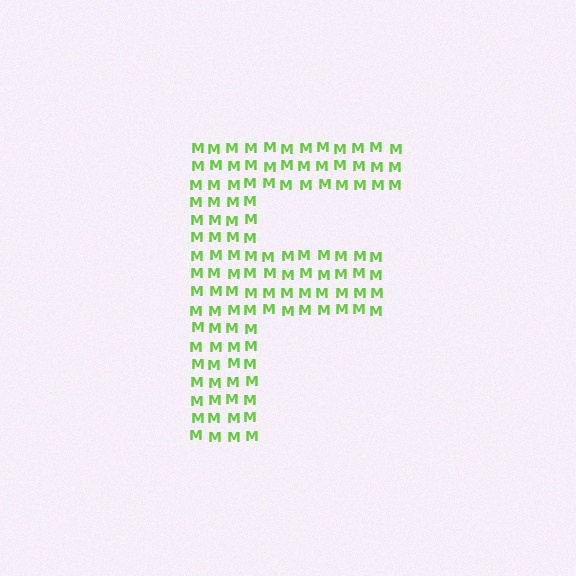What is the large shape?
The large shape is the letter F.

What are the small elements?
The small elements are letter M's.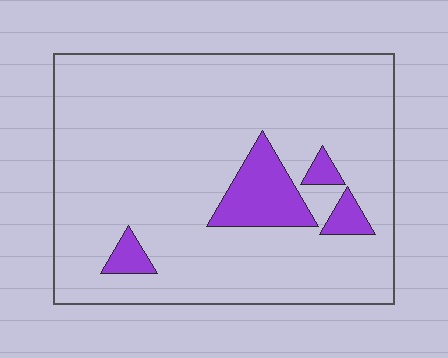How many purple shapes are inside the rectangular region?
4.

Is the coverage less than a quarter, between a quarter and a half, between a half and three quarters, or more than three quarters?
Less than a quarter.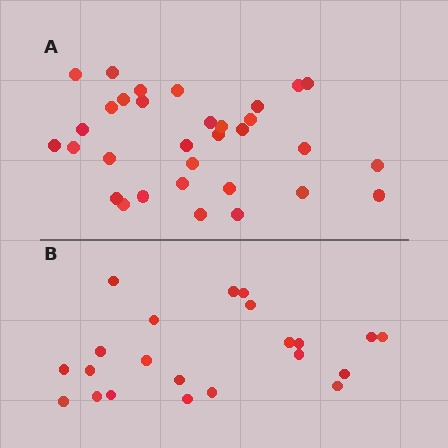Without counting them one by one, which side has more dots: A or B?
Region A (the top region) has more dots.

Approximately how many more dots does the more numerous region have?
Region A has roughly 10 or so more dots than region B.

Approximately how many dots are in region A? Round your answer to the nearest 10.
About 30 dots. (The exact count is 32, which rounds to 30.)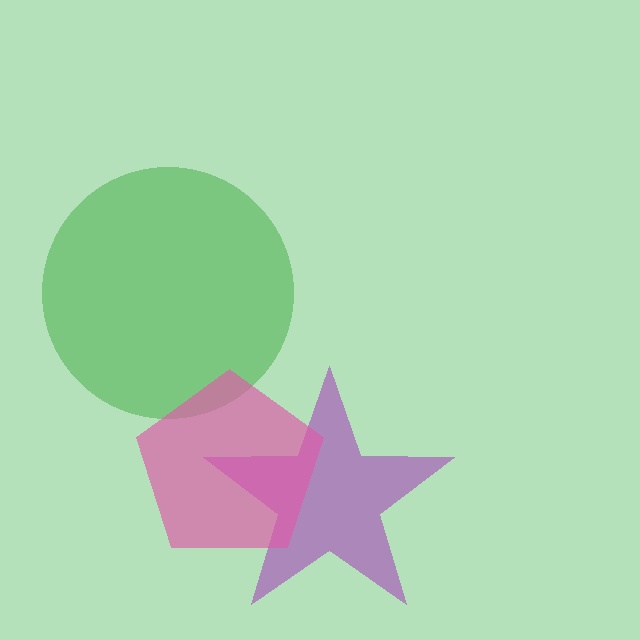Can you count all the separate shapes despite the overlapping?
Yes, there are 3 separate shapes.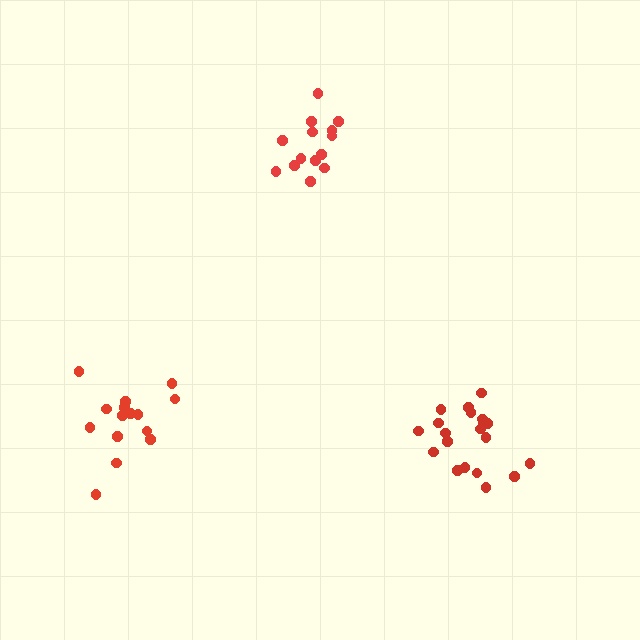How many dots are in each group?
Group 1: 14 dots, Group 2: 20 dots, Group 3: 15 dots (49 total).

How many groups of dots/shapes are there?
There are 3 groups.